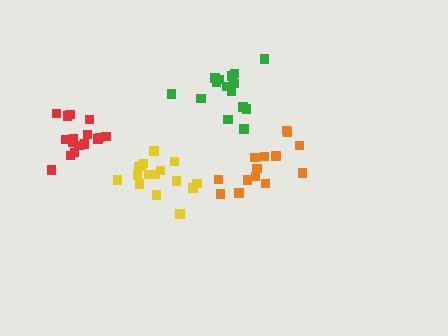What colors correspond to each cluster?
The clusters are colored: orange, red, green, yellow.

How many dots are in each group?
Group 1: 14 dots, Group 2: 16 dots, Group 3: 15 dots, Group 4: 16 dots (61 total).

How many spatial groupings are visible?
There are 4 spatial groupings.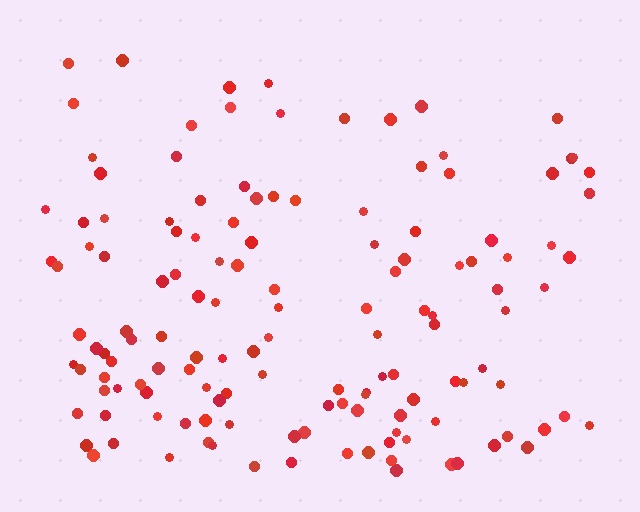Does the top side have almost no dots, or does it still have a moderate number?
Still a moderate number, just noticeably fewer than the bottom.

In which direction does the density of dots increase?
From top to bottom, with the bottom side densest.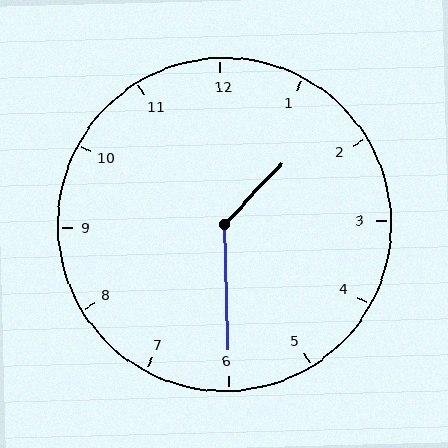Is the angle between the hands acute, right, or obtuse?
It is obtuse.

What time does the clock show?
1:30.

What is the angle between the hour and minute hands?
Approximately 135 degrees.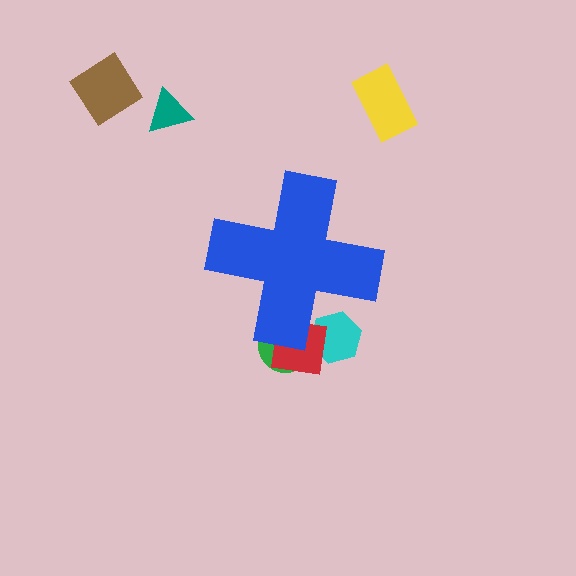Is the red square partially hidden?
Yes, the red square is partially hidden behind the blue cross.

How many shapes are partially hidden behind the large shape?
3 shapes are partially hidden.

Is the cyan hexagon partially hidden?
Yes, the cyan hexagon is partially hidden behind the blue cross.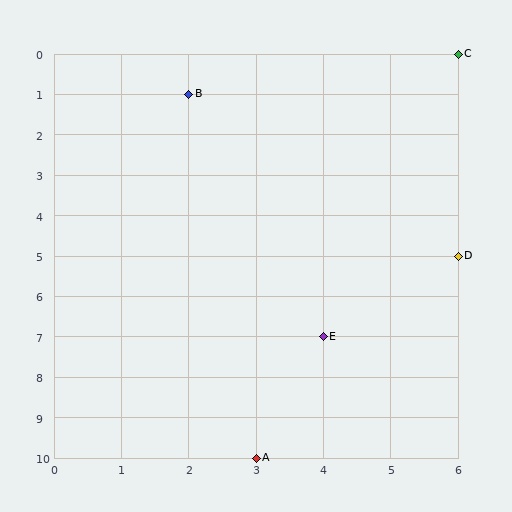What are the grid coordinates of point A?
Point A is at grid coordinates (3, 10).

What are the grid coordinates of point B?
Point B is at grid coordinates (2, 1).